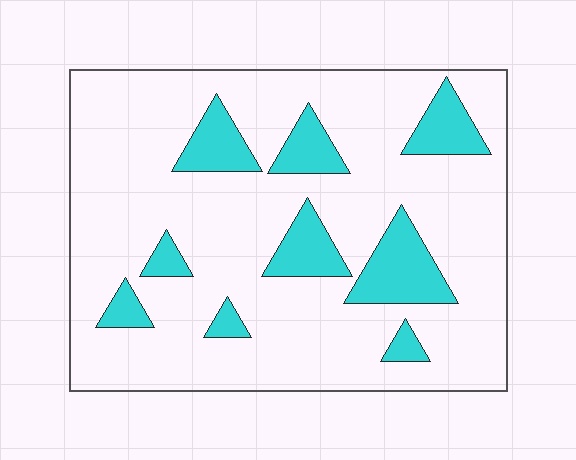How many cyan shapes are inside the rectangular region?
9.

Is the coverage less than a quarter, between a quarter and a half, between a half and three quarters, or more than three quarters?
Less than a quarter.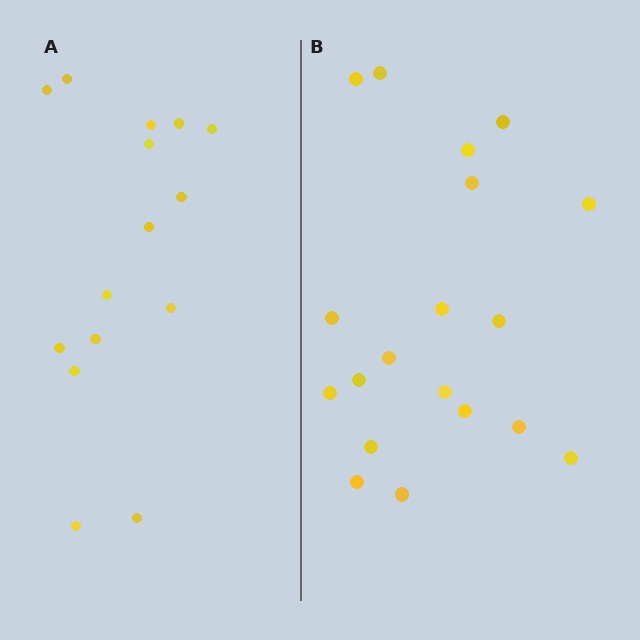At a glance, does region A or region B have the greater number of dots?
Region B (the right region) has more dots.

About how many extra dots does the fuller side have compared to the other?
Region B has about 4 more dots than region A.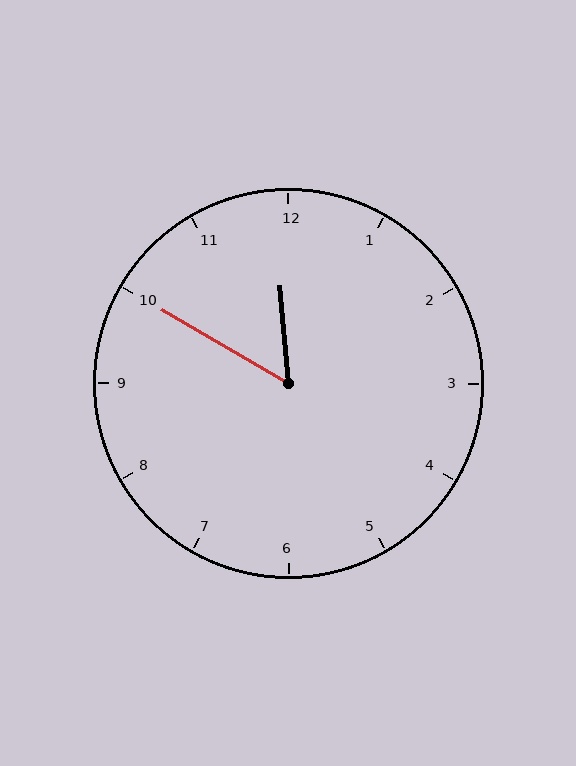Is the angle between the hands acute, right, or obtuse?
It is acute.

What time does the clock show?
11:50.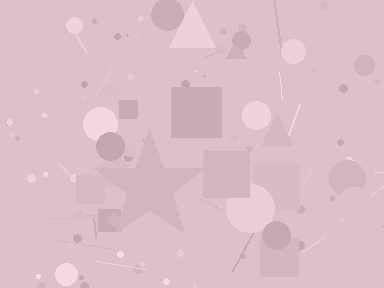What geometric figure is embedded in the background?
A star is embedded in the background.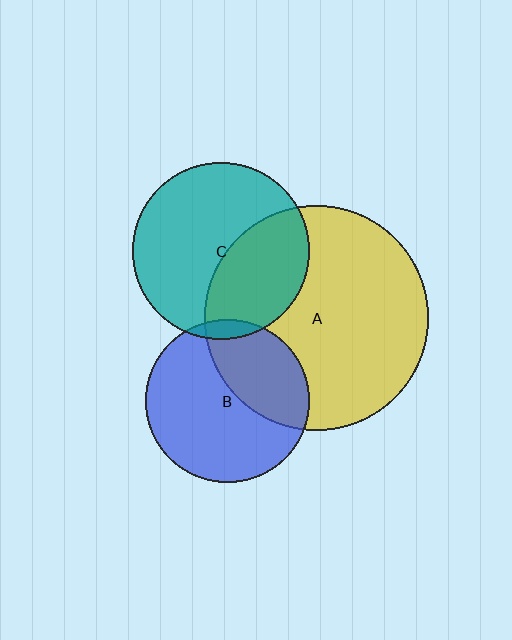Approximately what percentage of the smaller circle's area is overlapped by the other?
Approximately 40%.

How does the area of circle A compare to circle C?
Approximately 1.6 times.